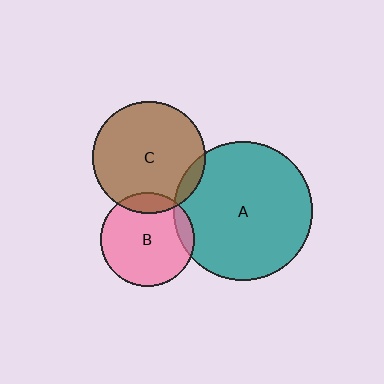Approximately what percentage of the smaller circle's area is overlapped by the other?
Approximately 10%.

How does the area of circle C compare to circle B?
Approximately 1.4 times.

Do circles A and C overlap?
Yes.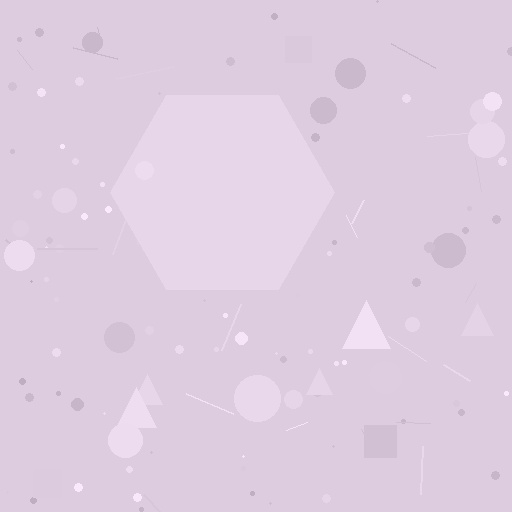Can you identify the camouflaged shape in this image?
The camouflaged shape is a hexagon.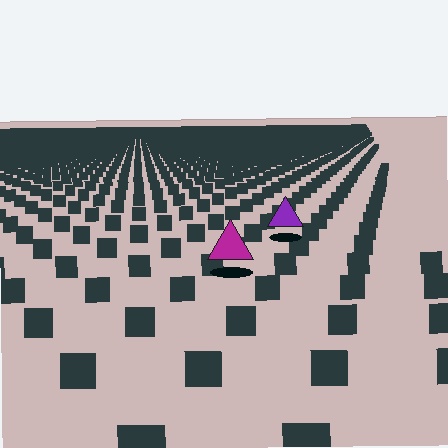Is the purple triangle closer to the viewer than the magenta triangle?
No. The magenta triangle is closer — you can tell from the texture gradient: the ground texture is coarser near it.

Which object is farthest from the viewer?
The purple triangle is farthest from the viewer. It appears smaller and the ground texture around it is denser.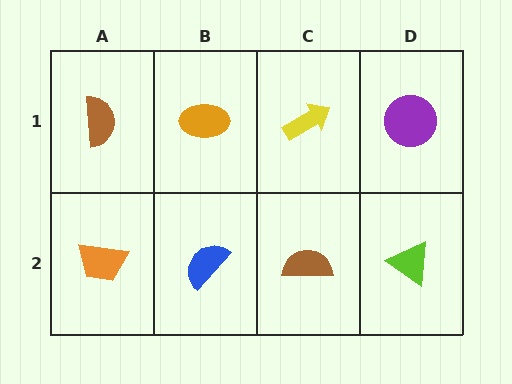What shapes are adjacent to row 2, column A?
A brown semicircle (row 1, column A), a blue semicircle (row 2, column B).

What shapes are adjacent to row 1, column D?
A lime triangle (row 2, column D), a yellow arrow (row 1, column C).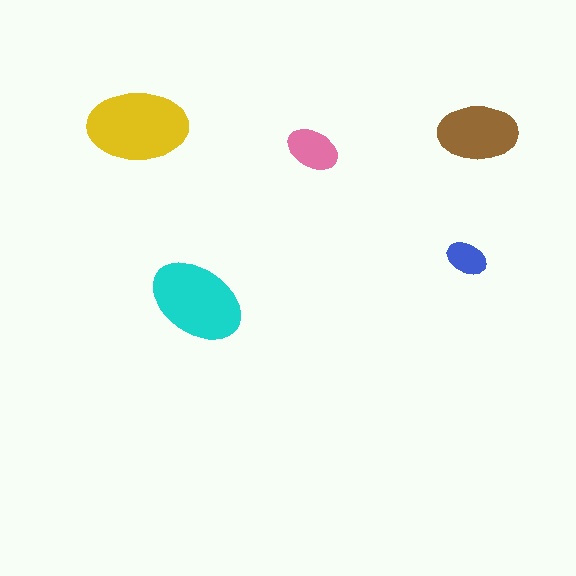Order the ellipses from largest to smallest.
the yellow one, the cyan one, the brown one, the pink one, the blue one.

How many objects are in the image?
There are 5 objects in the image.